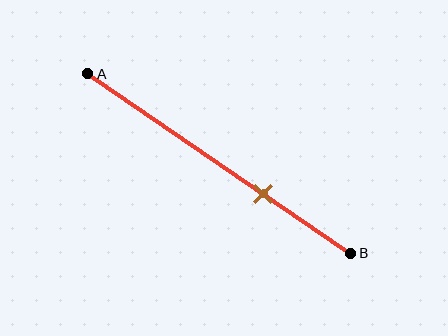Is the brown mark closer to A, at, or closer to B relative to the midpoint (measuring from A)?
The brown mark is closer to point B than the midpoint of segment AB.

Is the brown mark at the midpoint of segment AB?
No, the mark is at about 65% from A, not at the 50% midpoint.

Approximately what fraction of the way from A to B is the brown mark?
The brown mark is approximately 65% of the way from A to B.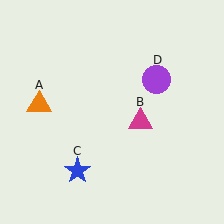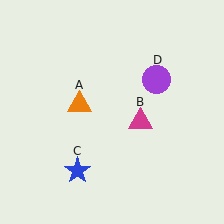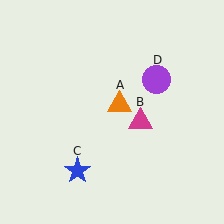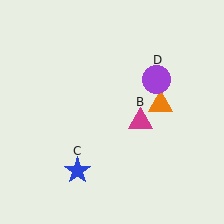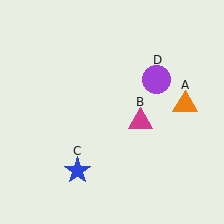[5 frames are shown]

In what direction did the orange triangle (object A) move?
The orange triangle (object A) moved right.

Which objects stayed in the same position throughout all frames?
Magenta triangle (object B) and blue star (object C) and purple circle (object D) remained stationary.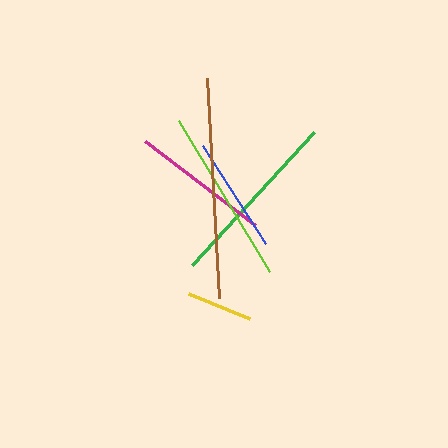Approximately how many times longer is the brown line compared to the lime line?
The brown line is approximately 1.2 times the length of the lime line.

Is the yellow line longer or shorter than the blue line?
The blue line is longer than the yellow line.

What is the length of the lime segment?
The lime segment is approximately 176 pixels long.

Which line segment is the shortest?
The yellow line is the shortest at approximately 65 pixels.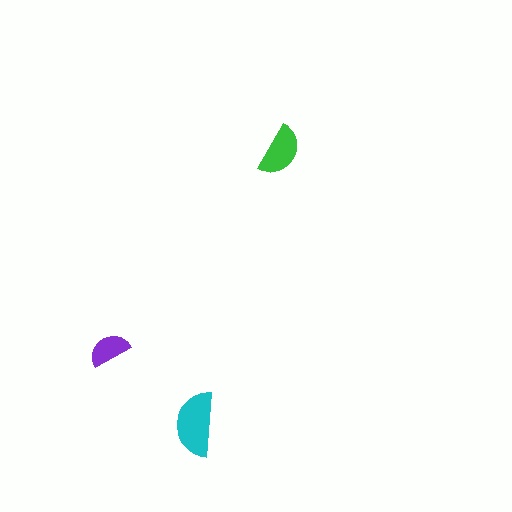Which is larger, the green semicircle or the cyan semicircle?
The cyan one.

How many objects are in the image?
There are 3 objects in the image.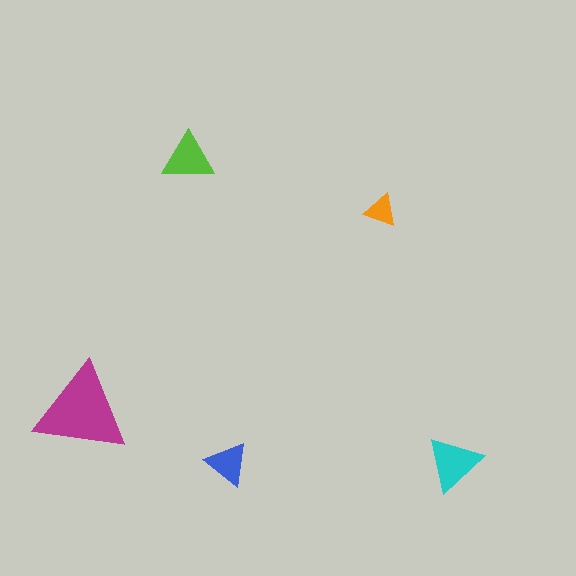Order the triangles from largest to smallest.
the magenta one, the cyan one, the lime one, the blue one, the orange one.